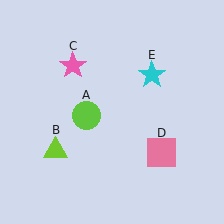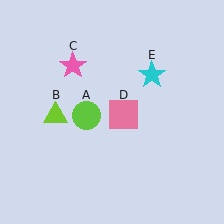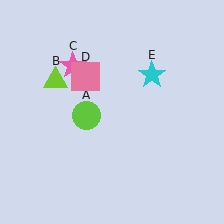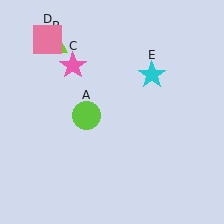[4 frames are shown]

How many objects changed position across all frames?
2 objects changed position: lime triangle (object B), pink square (object D).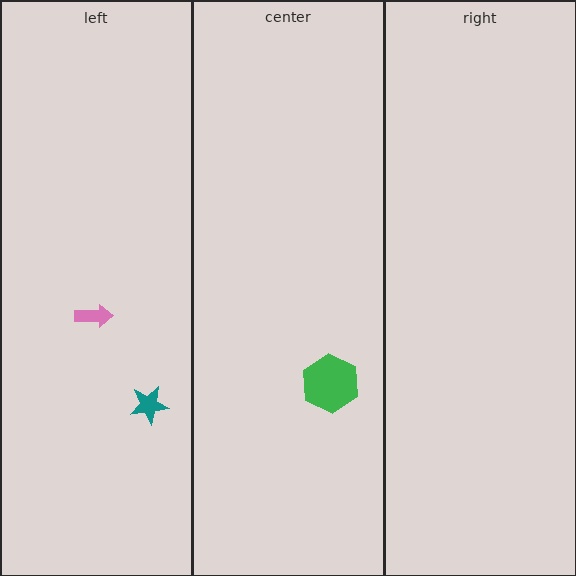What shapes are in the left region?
The teal star, the pink arrow.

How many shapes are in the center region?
1.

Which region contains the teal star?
The left region.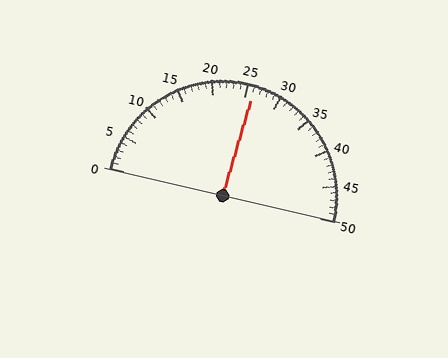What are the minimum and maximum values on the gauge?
The gauge ranges from 0 to 50.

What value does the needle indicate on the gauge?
The needle indicates approximately 26.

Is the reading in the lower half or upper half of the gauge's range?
The reading is in the upper half of the range (0 to 50).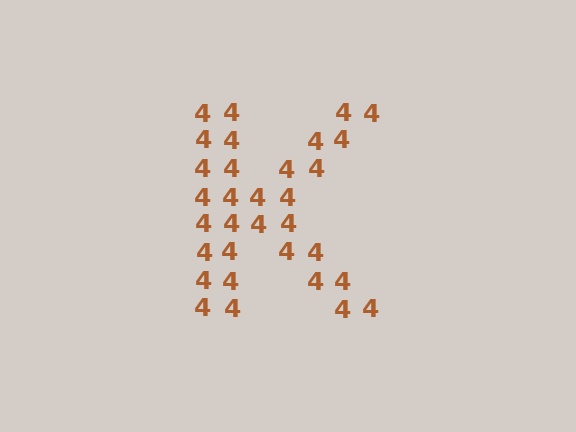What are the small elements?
The small elements are digit 4's.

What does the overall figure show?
The overall figure shows the letter K.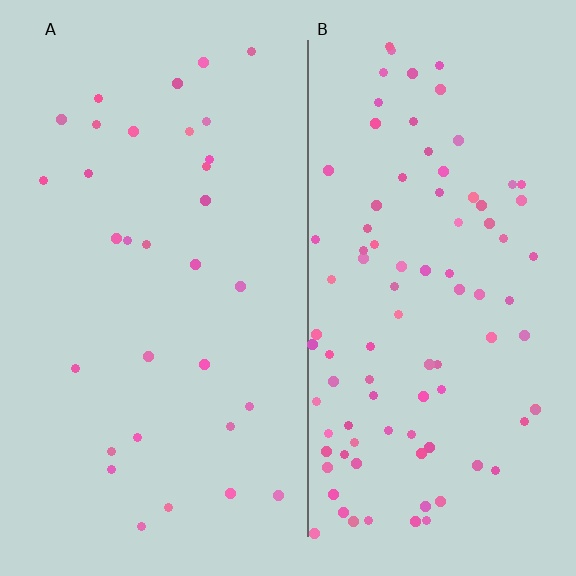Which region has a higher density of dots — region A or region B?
B (the right).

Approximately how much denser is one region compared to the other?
Approximately 3.0× — region B over region A.